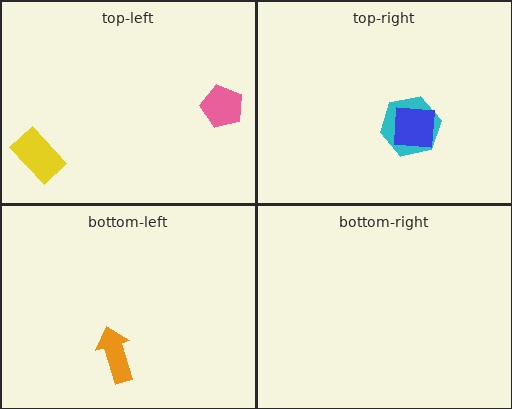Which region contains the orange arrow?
The bottom-left region.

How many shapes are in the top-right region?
2.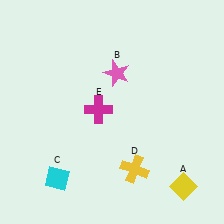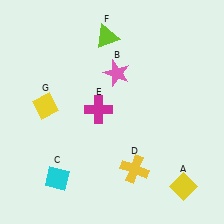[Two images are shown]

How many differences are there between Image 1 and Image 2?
There are 2 differences between the two images.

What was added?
A lime triangle (F), a yellow diamond (G) were added in Image 2.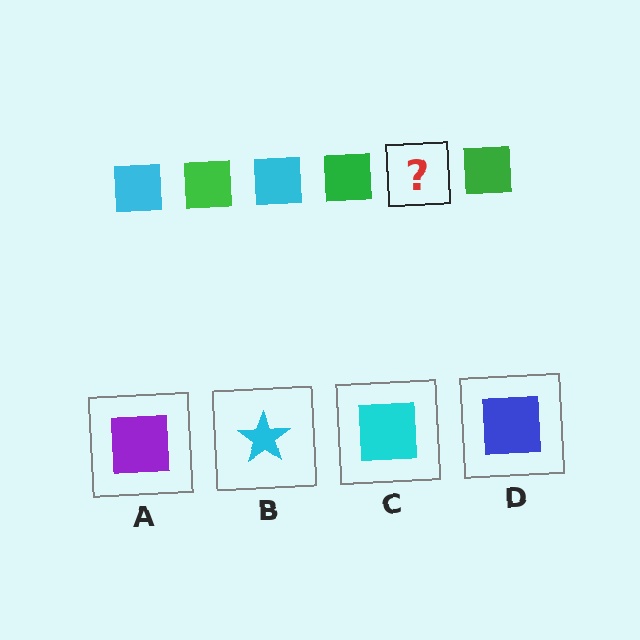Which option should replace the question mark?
Option C.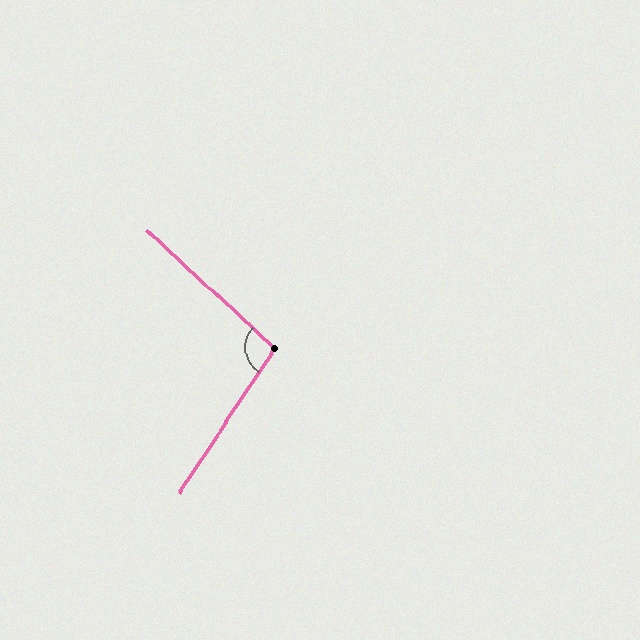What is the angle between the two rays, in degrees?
Approximately 99 degrees.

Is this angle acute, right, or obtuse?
It is obtuse.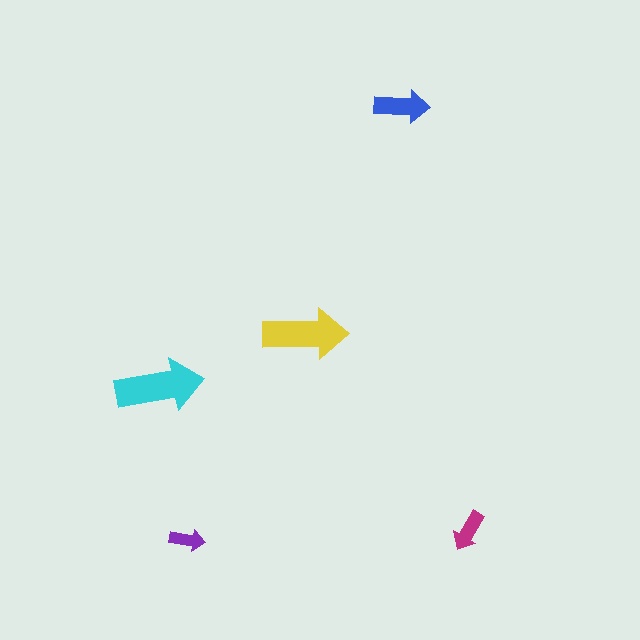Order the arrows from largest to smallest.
the cyan one, the yellow one, the blue one, the magenta one, the purple one.